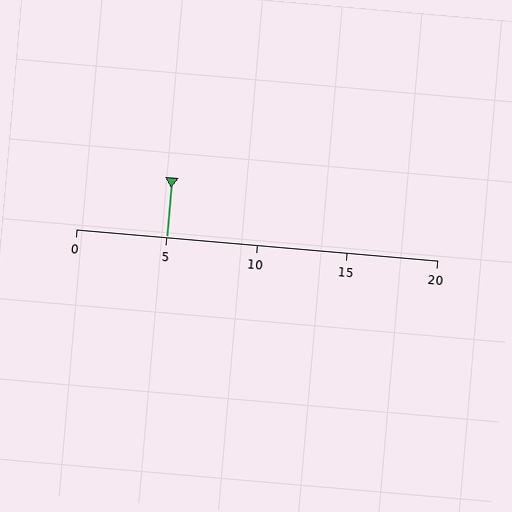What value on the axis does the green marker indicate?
The marker indicates approximately 5.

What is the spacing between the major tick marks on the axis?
The major ticks are spaced 5 apart.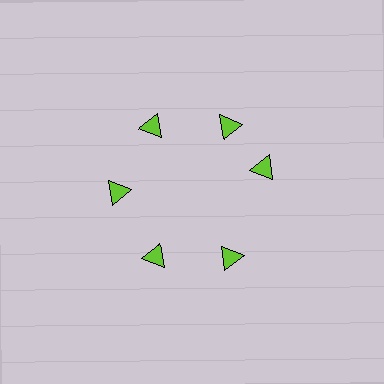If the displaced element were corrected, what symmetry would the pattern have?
It would have 6-fold rotational symmetry — the pattern would map onto itself every 60 degrees.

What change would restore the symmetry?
The symmetry would be restored by rotating it back into even spacing with its neighbors so that all 6 triangles sit at equal angles and equal distance from the center.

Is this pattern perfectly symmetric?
No. The 6 lime triangles are arranged in a ring, but one element near the 3 o'clock position is rotated out of alignment along the ring, breaking the 6-fold rotational symmetry.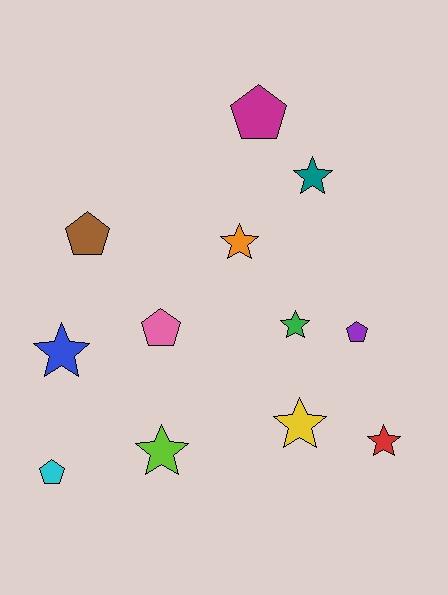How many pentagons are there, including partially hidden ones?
There are 5 pentagons.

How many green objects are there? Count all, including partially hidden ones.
There is 1 green object.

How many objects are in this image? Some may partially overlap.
There are 12 objects.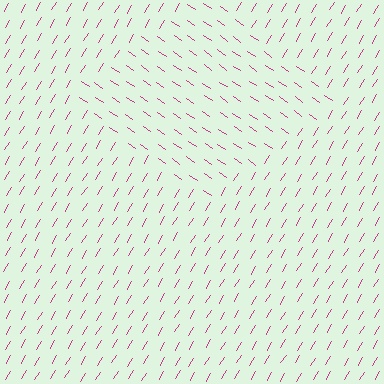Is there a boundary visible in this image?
Yes, there is a texture boundary formed by a change in line orientation.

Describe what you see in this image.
The image is filled with small magenta line segments. A diamond region in the image has lines oriented differently from the surrounding lines, creating a visible texture boundary.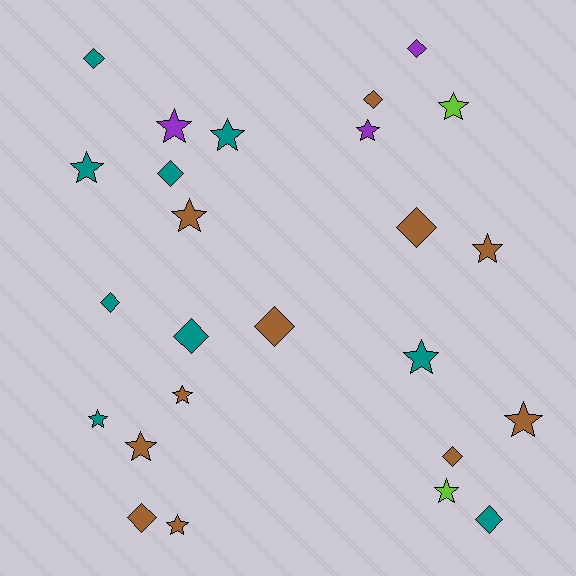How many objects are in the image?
There are 25 objects.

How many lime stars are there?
There are 2 lime stars.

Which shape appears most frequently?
Star, with 14 objects.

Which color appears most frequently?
Brown, with 11 objects.